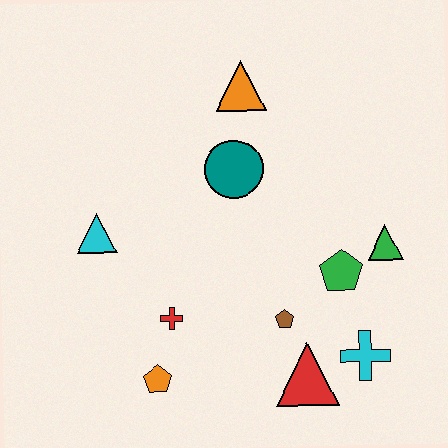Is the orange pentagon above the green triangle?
No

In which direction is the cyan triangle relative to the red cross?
The cyan triangle is above the red cross.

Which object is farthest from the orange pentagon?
The orange triangle is farthest from the orange pentagon.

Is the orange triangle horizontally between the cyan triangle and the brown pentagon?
Yes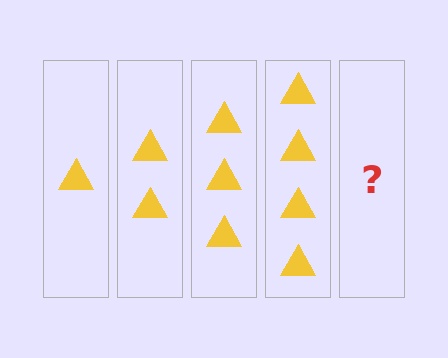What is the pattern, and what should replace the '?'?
The pattern is that each step adds one more triangle. The '?' should be 5 triangles.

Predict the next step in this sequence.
The next step is 5 triangles.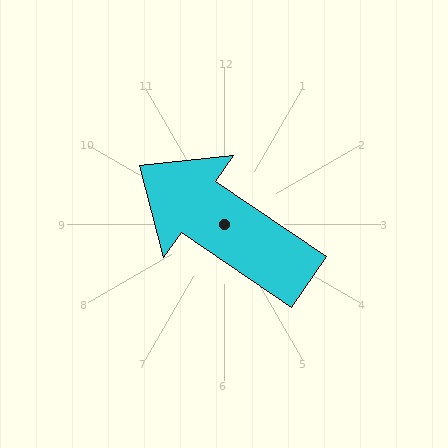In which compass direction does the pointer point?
Northwest.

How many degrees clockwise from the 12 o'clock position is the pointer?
Approximately 304 degrees.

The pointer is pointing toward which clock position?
Roughly 10 o'clock.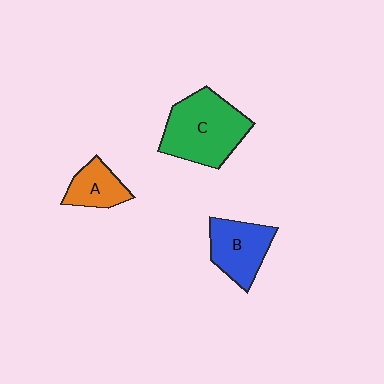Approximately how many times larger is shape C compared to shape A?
Approximately 2.2 times.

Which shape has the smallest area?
Shape A (orange).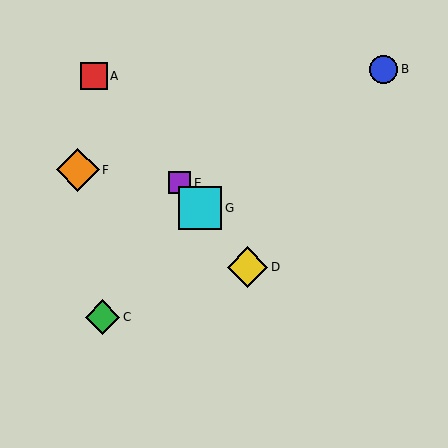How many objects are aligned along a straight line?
4 objects (A, D, E, G) are aligned along a straight line.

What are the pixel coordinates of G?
Object G is at (200, 208).